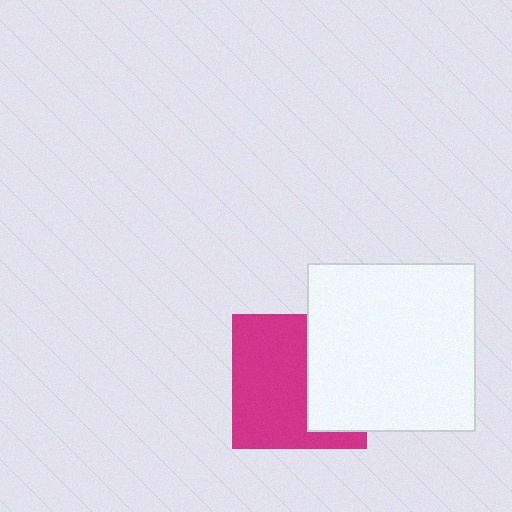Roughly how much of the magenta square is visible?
About half of it is visible (roughly 62%).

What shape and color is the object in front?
The object in front is a white square.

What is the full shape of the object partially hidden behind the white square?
The partially hidden object is a magenta square.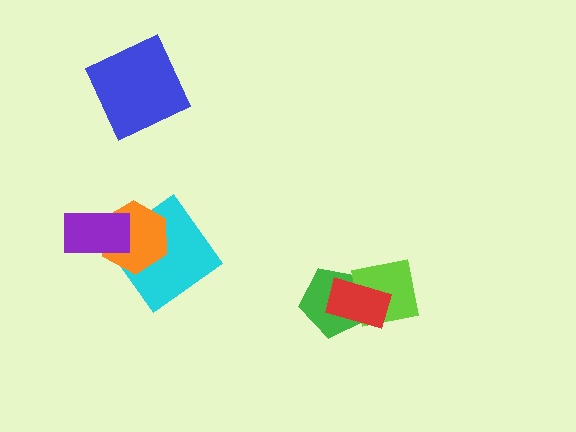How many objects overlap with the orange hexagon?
2 objects overlap with the orange hexagon.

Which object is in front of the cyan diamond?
The orange hexagon is in front of the cyan diamond.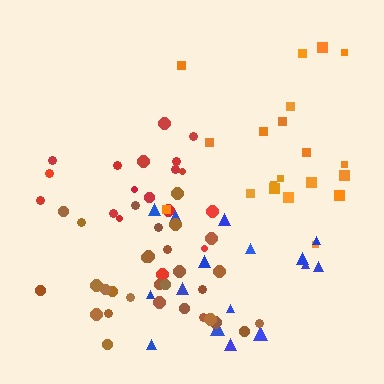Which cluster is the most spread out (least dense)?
Blue.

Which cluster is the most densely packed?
Brown.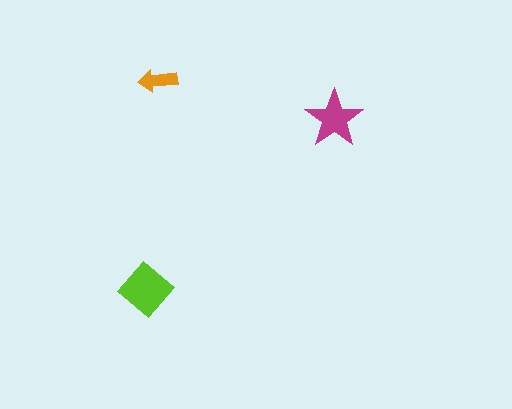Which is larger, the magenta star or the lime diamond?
The lime diamond.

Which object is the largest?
The lime diamond.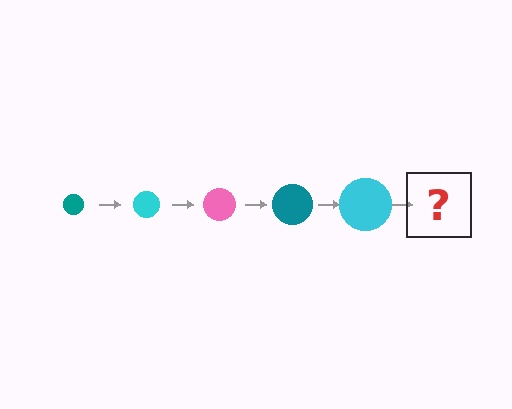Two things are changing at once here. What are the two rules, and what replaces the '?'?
The two rules are that the circle grows larger each step and the color cycles through teal, cyan, and pink. The '?' should be a pink circle, larger than the previous one.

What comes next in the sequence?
The next element should be a pink circle, larger than the previous one.